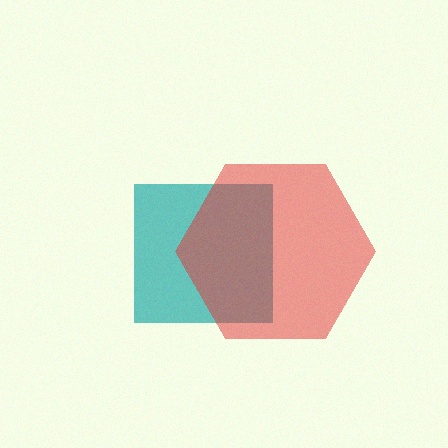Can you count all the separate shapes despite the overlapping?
Yes, there are 2 separate shapes.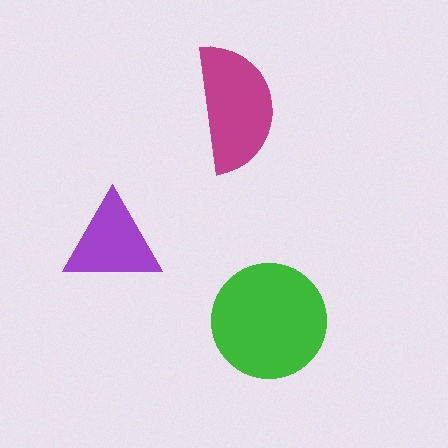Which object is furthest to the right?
The green circle is rightmost.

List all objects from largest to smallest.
The green circle, the magenta semicircle, the purple triangle.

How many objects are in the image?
There are 3 objects in the image.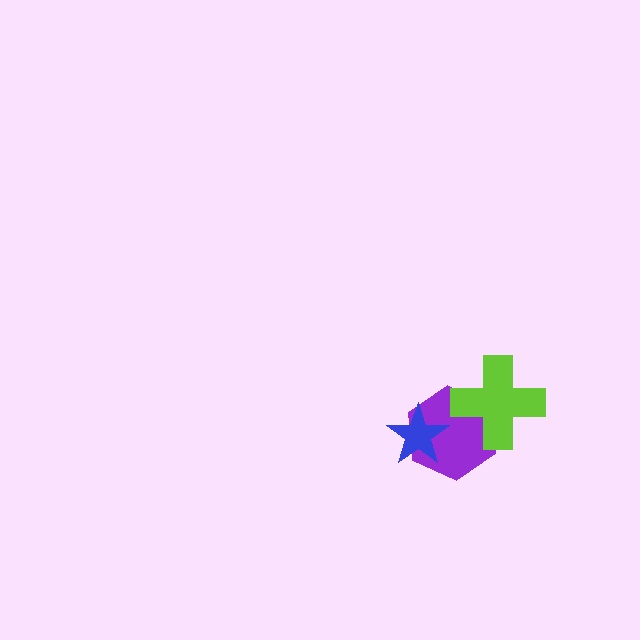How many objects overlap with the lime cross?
1 object overlaps with the lime cross.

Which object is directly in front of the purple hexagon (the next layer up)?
The blue star is directly in front of the purple hexagon.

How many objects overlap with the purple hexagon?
2 objects overlap with the purple hexagon.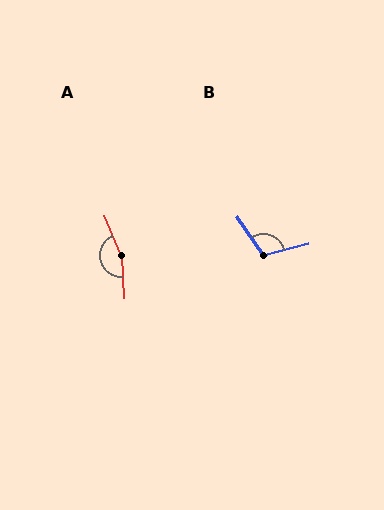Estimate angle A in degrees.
Approximately 161 degrees.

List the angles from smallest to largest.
B (110°), A (161°).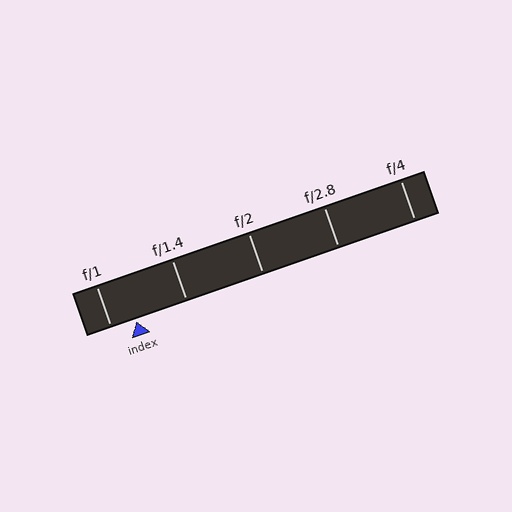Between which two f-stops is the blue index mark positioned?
The index mark is between f/1 and f/1.4.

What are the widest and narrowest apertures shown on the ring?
The widest aperture shown is f/1 and the narrowest is f/4.